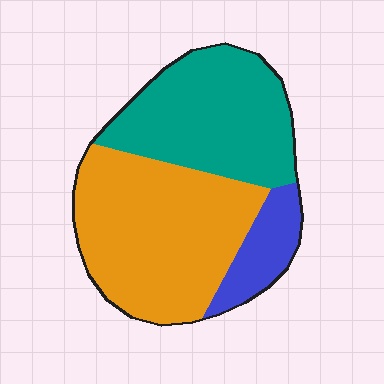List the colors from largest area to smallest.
From largest to smallest: orange, teal, blue.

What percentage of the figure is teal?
Teal covers roughly 40% of the figure.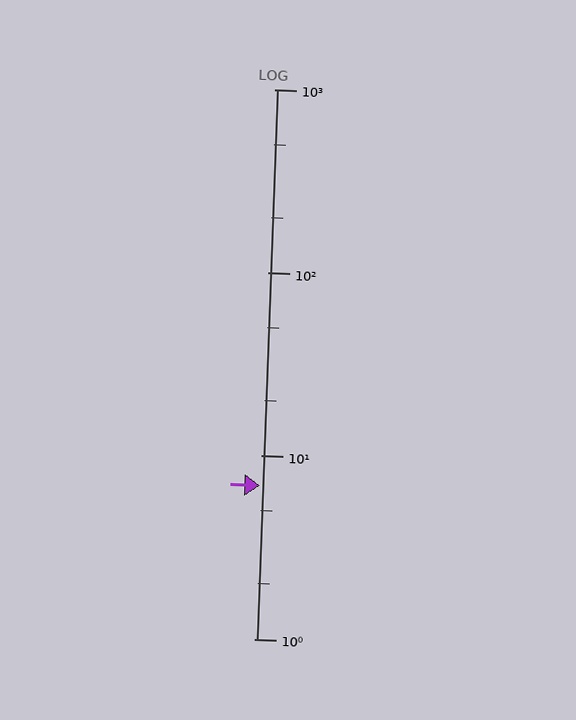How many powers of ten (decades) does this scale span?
The scale spans 3 decades, from 1 to 1000.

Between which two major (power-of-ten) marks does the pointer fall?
The pointer is between 1 and 10.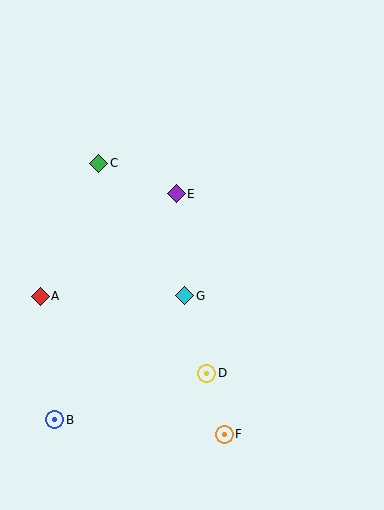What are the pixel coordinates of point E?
Point E is at (176, 194).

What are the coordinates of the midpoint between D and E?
The midpoint between D and E is at (192, 284).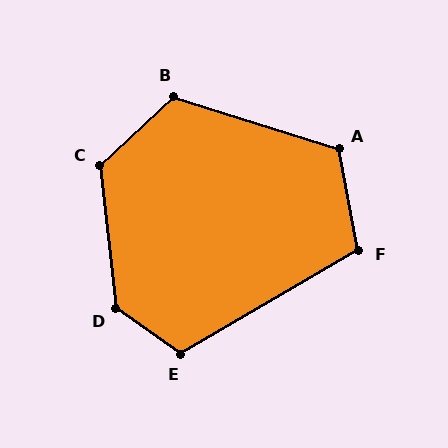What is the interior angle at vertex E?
Approximately 114 degrees (obtuse).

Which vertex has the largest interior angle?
D, at approximately 132 degrees.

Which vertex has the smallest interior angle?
F, at approximately 109 degrees.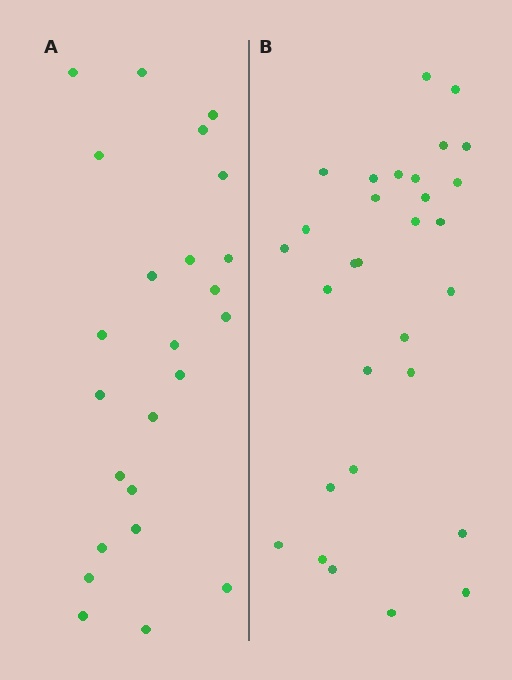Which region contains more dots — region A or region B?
Region B (the right region) has more dots.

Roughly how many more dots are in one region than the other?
Region B has about 6 more dots than region A.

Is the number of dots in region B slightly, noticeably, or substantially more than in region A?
Region B has noticeably more, but not dramatically so. The ratio is roughly 1.2 to 1.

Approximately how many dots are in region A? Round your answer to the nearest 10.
About 20 dots. (The exact count is 24, which rounds to 20.)